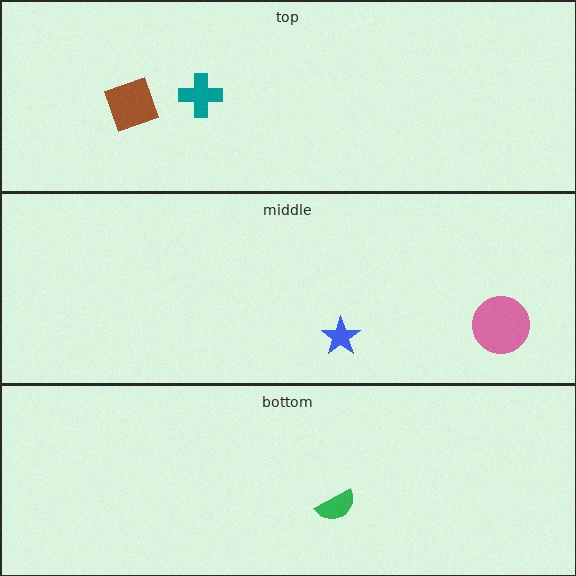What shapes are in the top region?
The teal cross, the brown diamond.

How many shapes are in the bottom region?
1.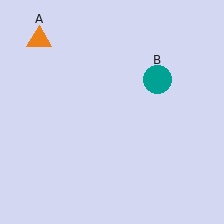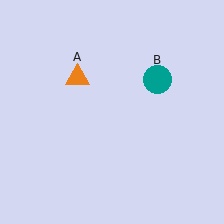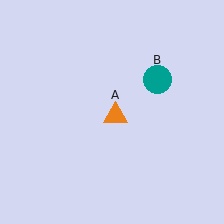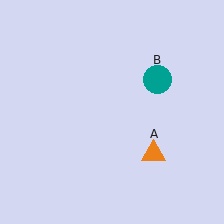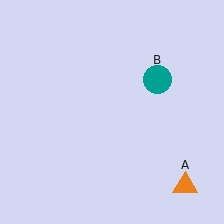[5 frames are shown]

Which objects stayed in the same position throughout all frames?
Teal circle (object B) remained stationary.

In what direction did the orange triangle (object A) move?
The orange triangle (object A) moved down and to the right.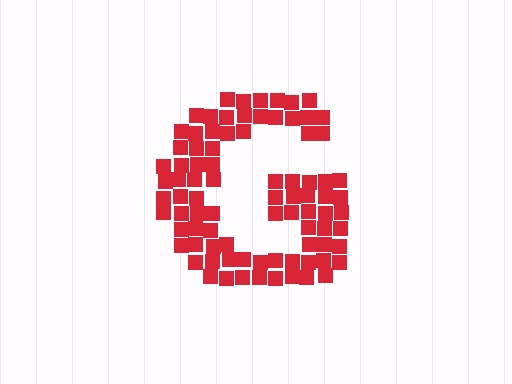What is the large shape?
The large shape is the letter G.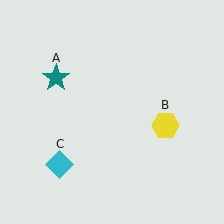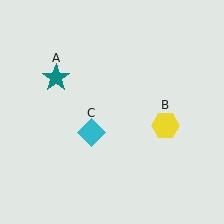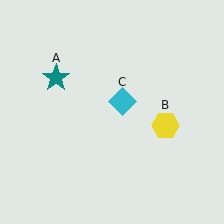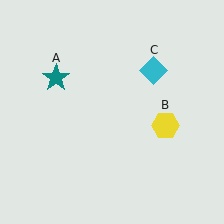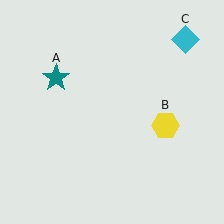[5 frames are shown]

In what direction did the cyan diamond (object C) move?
The cyan diamond (object C) moved up and to the right.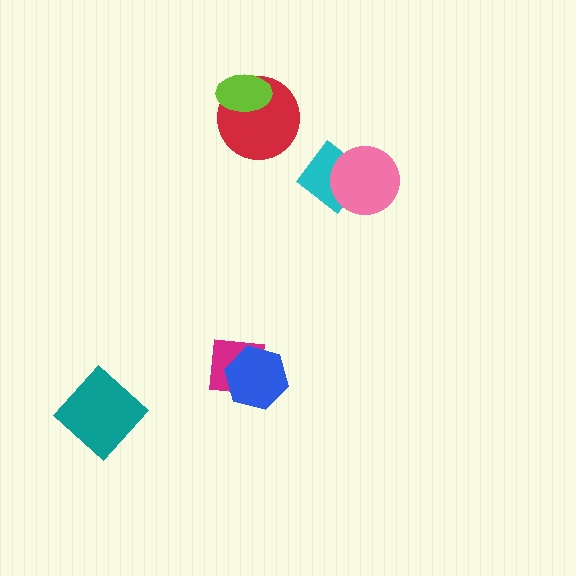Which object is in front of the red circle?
The lime ellipse is in front of the red circle.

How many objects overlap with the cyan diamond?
1 object overlaps with the cyan diamond.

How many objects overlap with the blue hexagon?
1 object overlaps with the blue hexagon.